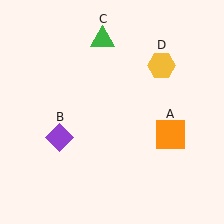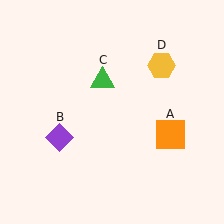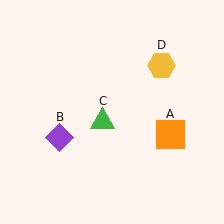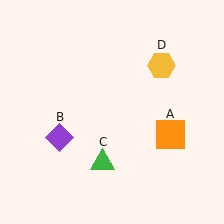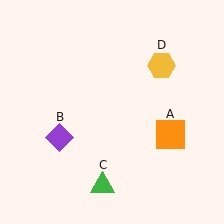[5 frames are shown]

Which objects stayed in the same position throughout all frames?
Orange square (object A) and purple diamond (object B) and yellow hexagon (object D) remained stationary.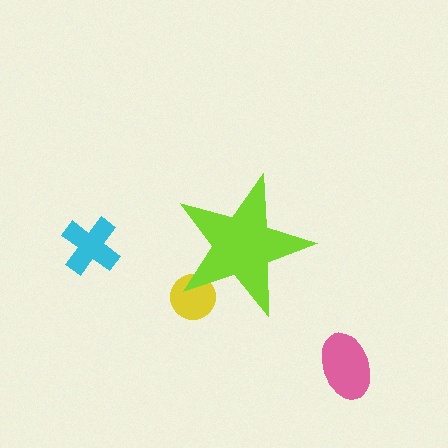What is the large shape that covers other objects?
A lime star.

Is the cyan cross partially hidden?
No, the cyan cross is fully visible.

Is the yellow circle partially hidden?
Yes, the yellow circle is partially hidden behind the lime star.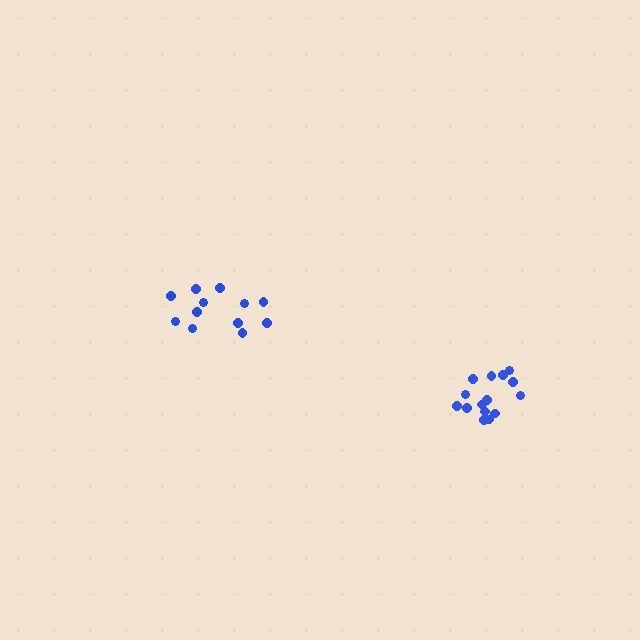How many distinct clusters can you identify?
There are 2 distinct clusters.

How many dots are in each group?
Group 1: 15 dots, Group 2: 12 dots (27 total).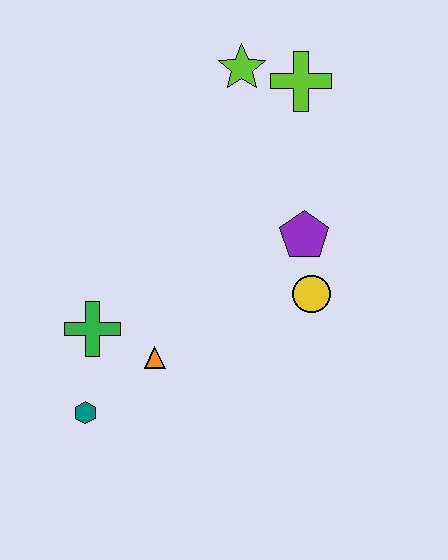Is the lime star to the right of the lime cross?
No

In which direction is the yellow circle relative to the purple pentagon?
The yellow circle is below the purple pentagon.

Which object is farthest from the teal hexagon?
The lime cross is farthest from the teal hexagon.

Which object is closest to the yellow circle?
The purple pentagon is closest to the yellow circle.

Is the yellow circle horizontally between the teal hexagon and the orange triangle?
No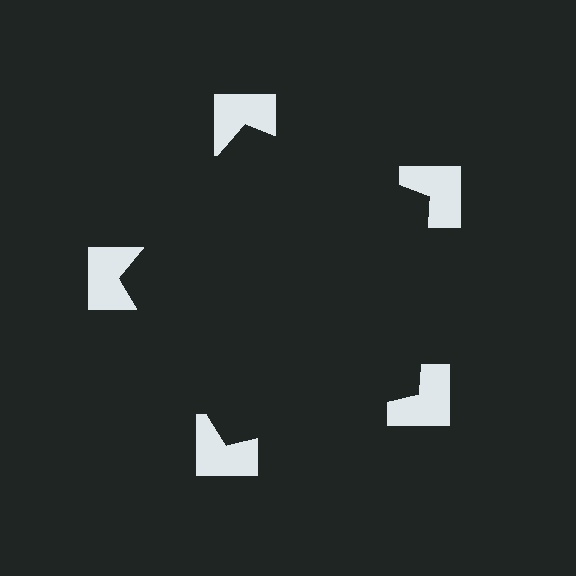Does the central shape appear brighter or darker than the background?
It typically appears slightly darker than the background, even though no actual brightness change is drawn.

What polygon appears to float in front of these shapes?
An illusory pentagon — its edges are inferred from the aligned wedge cuts in the notched squares, not physically drawn.